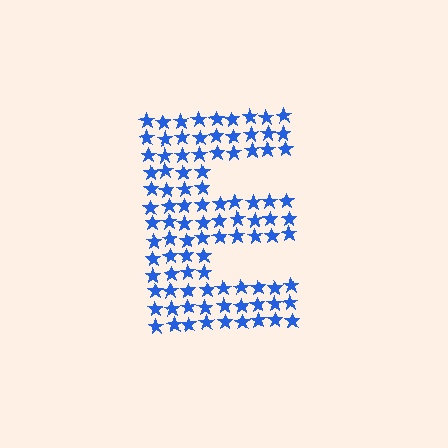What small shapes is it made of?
It is made of small stars.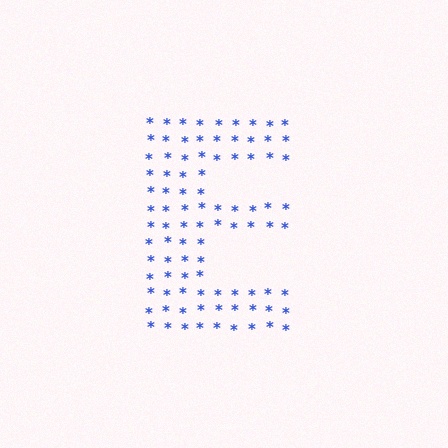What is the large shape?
The large shape is the letter E.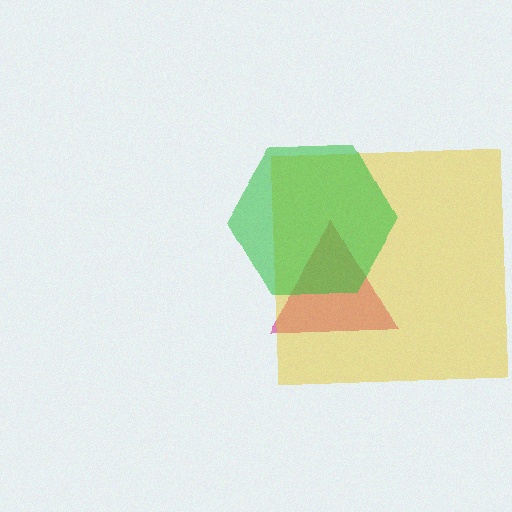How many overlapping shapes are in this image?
There are 3 overlapping shapes in the image.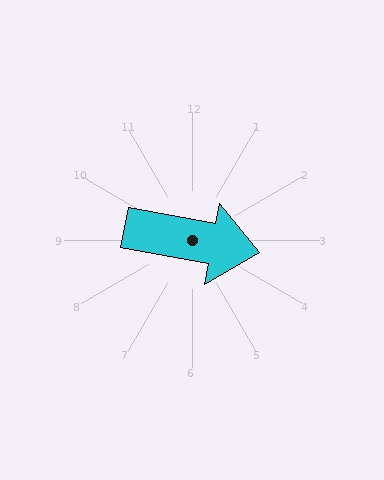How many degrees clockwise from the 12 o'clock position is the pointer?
Approximately 100 degrees.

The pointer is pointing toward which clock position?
Roughly 3 o'clock.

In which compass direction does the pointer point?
East.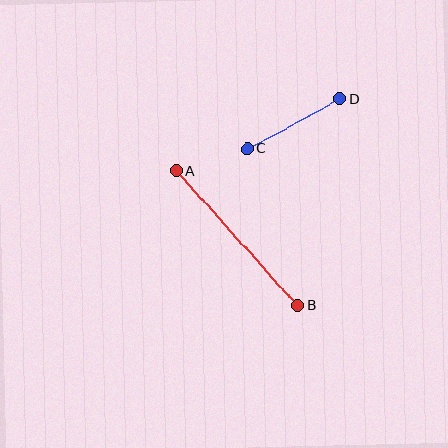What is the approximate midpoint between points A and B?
The midpoint is at approximately (237, 238) pixels.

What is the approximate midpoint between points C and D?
The midpoint is at approximately (294, 124) pixels.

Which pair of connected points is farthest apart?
Points A and B are farthest apart.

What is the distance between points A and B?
The distance is approximately 181 pixels.